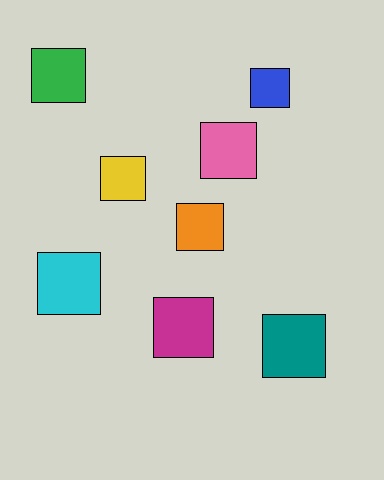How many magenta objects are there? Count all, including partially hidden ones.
There is 1 magenta object.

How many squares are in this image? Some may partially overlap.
There are 8 squares.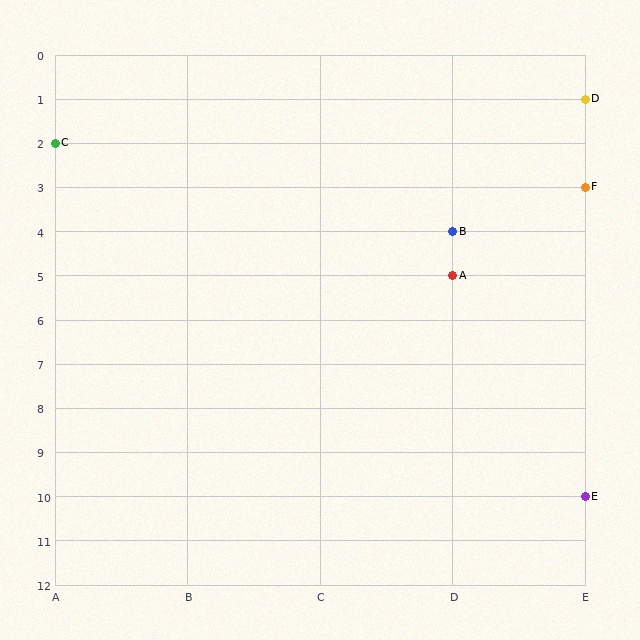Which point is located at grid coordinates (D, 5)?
Point A is at (D, 5).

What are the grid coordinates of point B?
Point B is at grid coordinates (D, 4).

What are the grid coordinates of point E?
Point E is at grid coordinates (E, 10).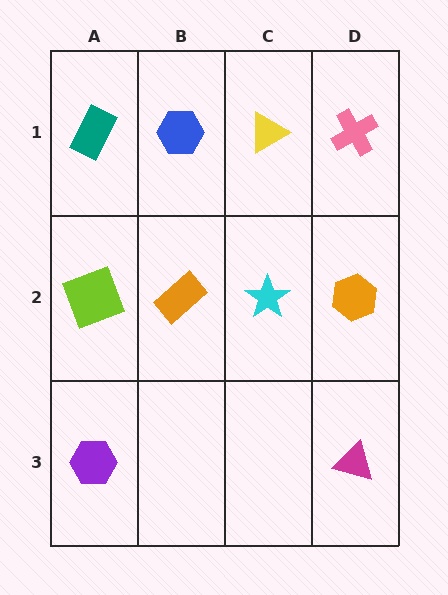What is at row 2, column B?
An orange rectangle.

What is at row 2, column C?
A cyan star.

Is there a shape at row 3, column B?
No, that cell is empty.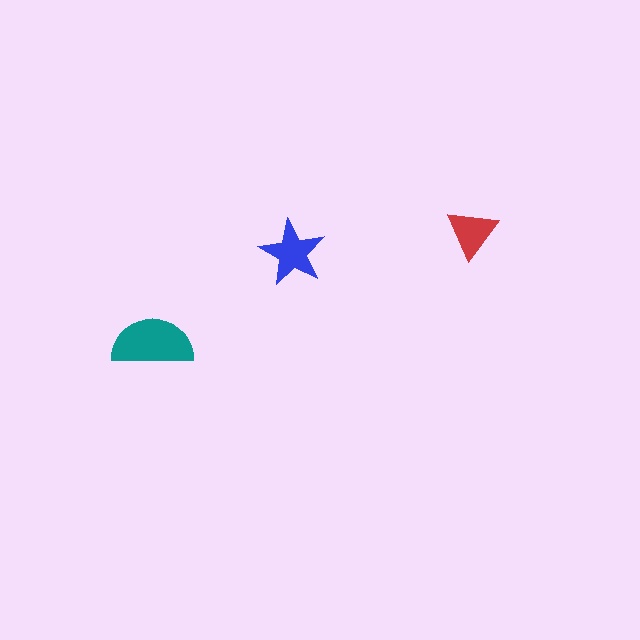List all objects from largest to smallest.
The teal semicircle, the blue star, the red triangle.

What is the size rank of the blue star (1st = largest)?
2nd.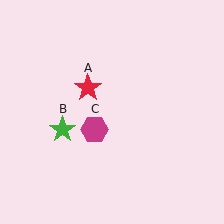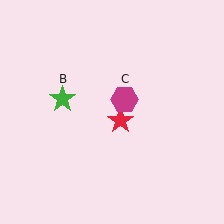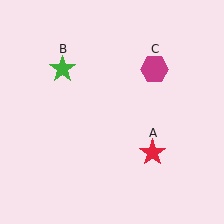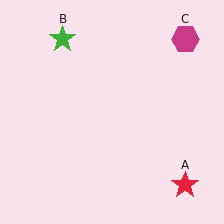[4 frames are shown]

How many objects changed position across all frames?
3 objects changed position: red star (object A), green star (object B), magenta hexagon (object C).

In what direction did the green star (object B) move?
The green star (object B) moved up.